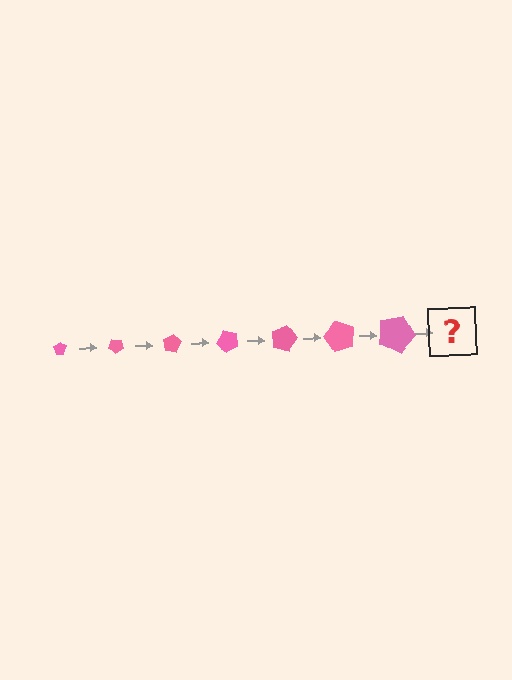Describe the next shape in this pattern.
It should be a pentagon, larger than the previous one and rotated 280 degrees from the start.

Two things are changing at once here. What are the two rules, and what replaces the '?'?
The two rules are that the pentagon grows larger each step and it rotates 40 degrees each step. The '?' should be a pentagon, larger than the previous one and rotated 280 degrees from the start.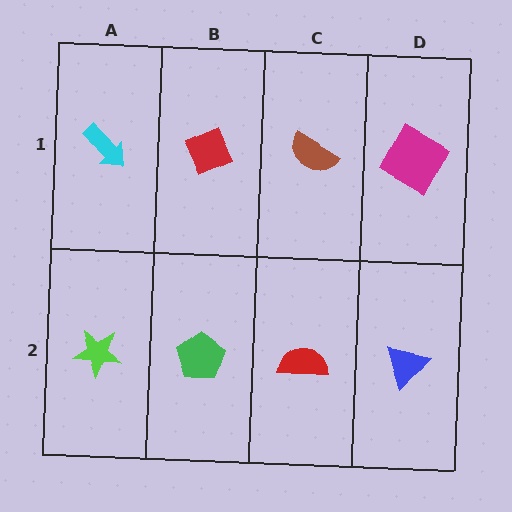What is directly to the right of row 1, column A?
A red diamond.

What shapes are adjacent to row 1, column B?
A green pentagon (row 2, column B), a cyan arrow (row 1, column A), a brown semicircle (row 1, column C).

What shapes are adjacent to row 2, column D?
A magenta square (row 1, column D), a red semicircle (row 2, column C).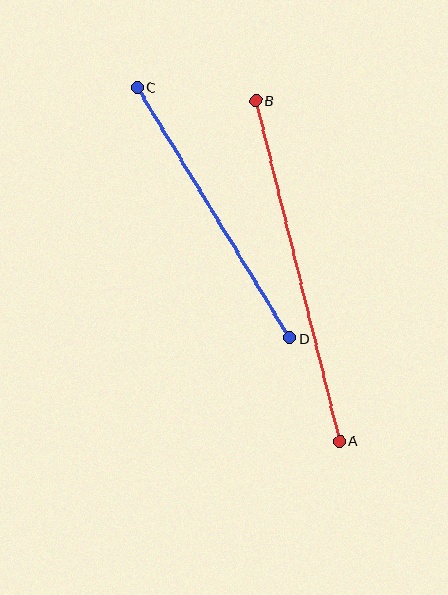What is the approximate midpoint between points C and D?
The midpoint is at approximately (213, 213) pixels.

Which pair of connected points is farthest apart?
Points A and B are farthest apart.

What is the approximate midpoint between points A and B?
The midpoint is at approximately (298, 271) pixels.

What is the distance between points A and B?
The distance is approximately 350 pixels.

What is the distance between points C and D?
The distance is approximately 294 pixels.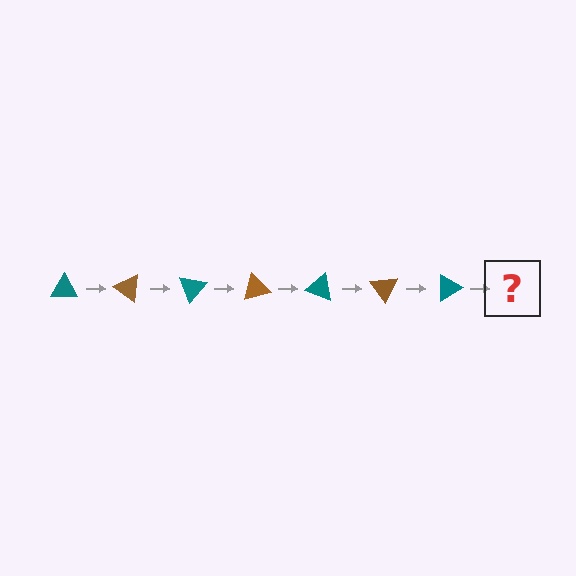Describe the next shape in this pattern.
It should be a brown triangle, rotated 245 degrees from the start.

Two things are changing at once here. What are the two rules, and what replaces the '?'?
The two rules are that it rotates 35 degrees each step and the color cycles through teal and brown. The '?' should be a brown triangle, rotated 245 degrees from the start.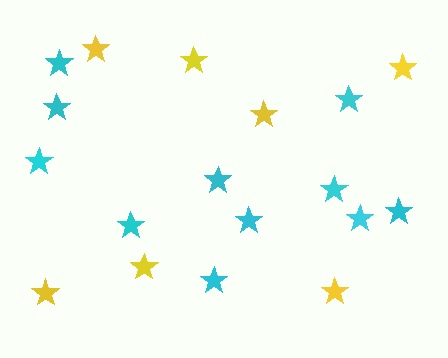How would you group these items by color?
There are 2 groups: one group of yellow stars (7) and one group of cyan stars (11).